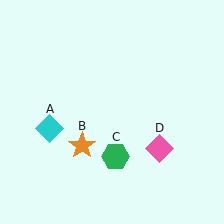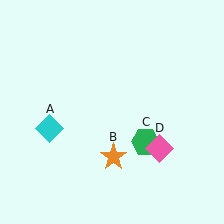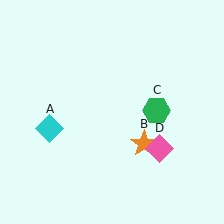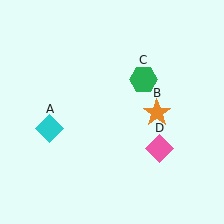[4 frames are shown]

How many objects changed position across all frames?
2 objects changed position: orange star (object B), green hexagon (object C).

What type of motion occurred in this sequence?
The orange star (object B), green hexagon (object C) rotated counterclockwise around the center of the scene.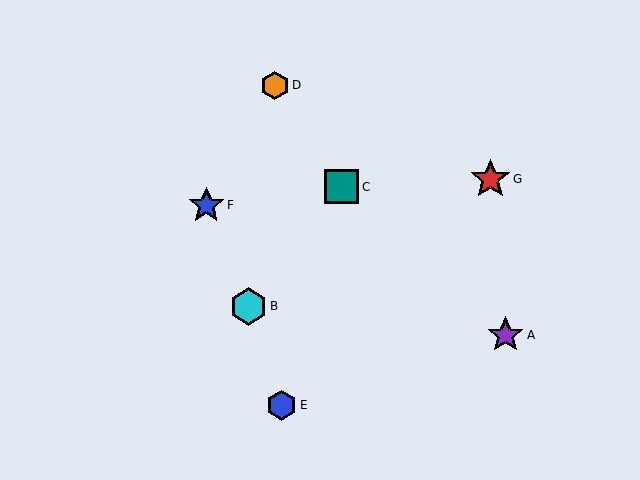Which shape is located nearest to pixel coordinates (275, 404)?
The blue hexagon (labeled E) at (282, 405) is nearest to that location.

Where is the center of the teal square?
The center of the teal square is at (342, 187).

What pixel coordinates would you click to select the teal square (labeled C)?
Click at (342, 187) to select the teal square C.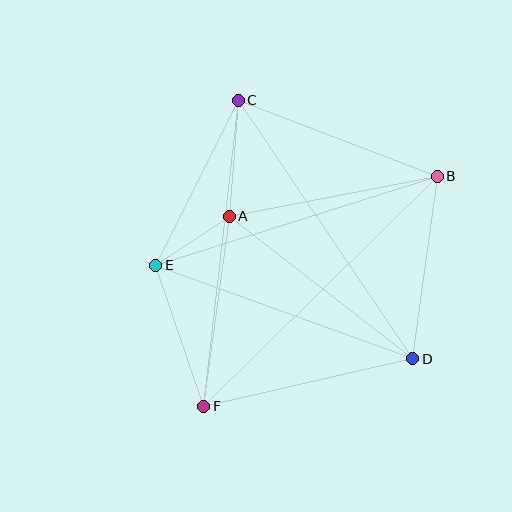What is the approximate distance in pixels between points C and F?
The distance between C and F is approximately 308 pixels.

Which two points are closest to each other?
Points A and E are closest to each other.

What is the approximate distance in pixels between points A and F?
The distance between A and F is approximately 192 pixels.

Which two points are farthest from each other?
Points B and F are farthest from each other.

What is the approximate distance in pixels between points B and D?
The distance between B and D is approximately 184 pixels.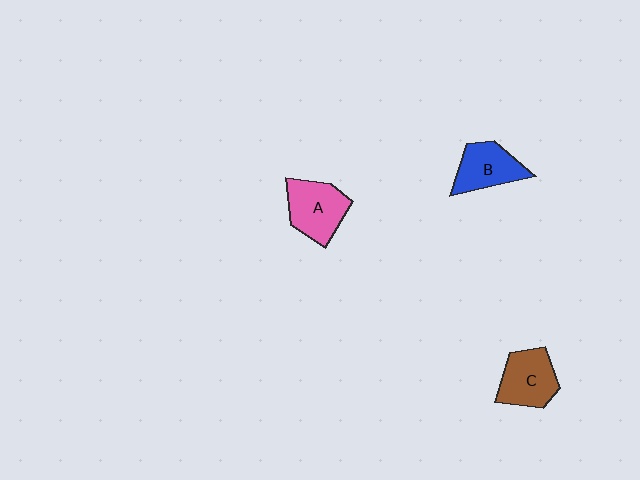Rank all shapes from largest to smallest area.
From largest to smallest: A (pink), C (brown), B (blue).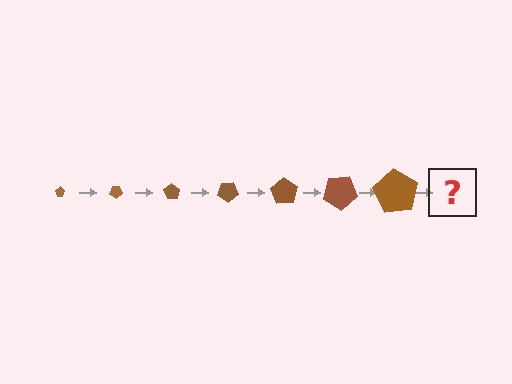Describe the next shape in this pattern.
It should be a pentagon, larger than the previous one and rotated 245 degrees from the start.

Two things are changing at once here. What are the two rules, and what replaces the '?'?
The two rules are that the pentagon grows larger each step and it rotates 35 degrees each step. The '?' should be a pentagon, larger than the previous one and rotated 245 degrees from the start.